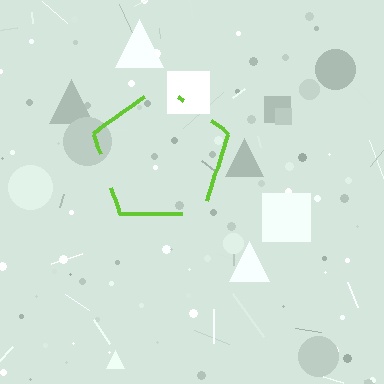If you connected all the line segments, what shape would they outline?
They would outline a pentagon.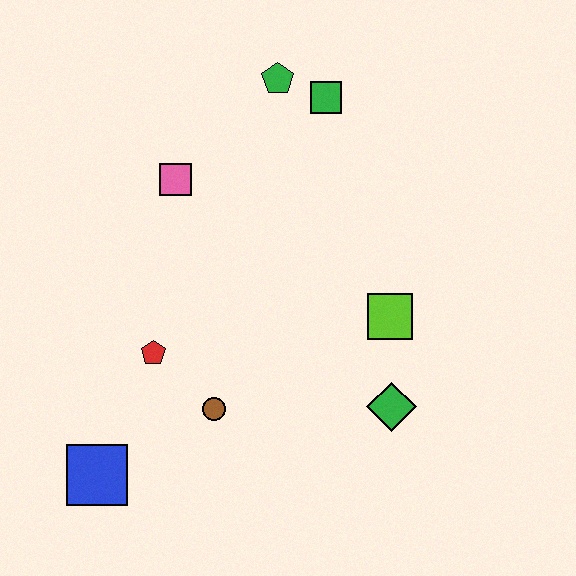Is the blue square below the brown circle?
Yes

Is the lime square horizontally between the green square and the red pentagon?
No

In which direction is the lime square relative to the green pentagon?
The lime square is below the green pentagon.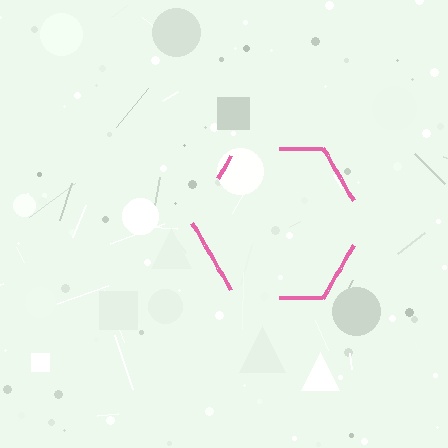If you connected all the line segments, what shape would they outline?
They would outline a hexagon.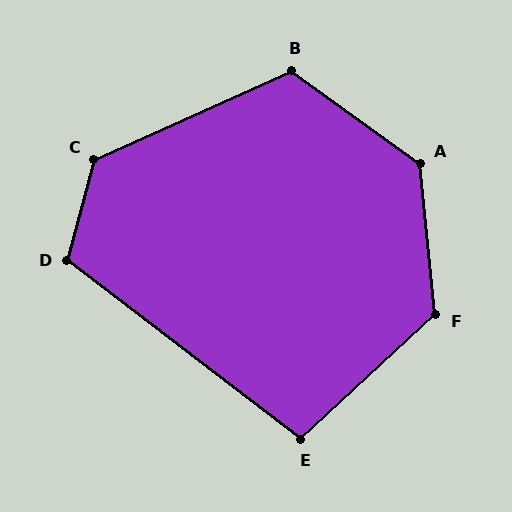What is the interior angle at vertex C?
Approximately 129 degrees (obtuse).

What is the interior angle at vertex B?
Approximately 120 degrees (obtuse).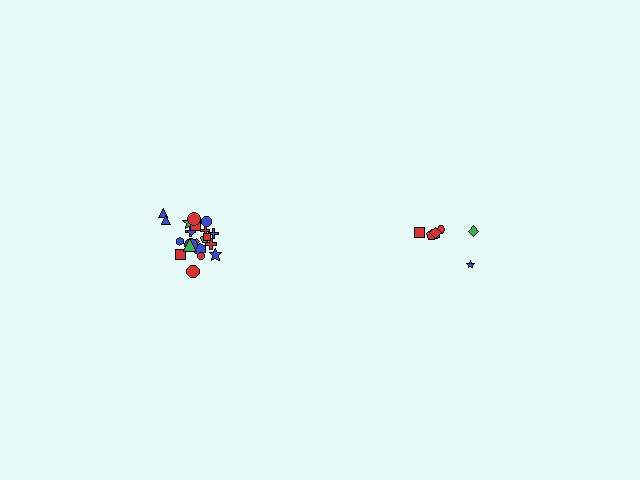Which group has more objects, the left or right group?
The left group.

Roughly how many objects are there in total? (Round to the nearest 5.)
Roughly 30 objects in total.